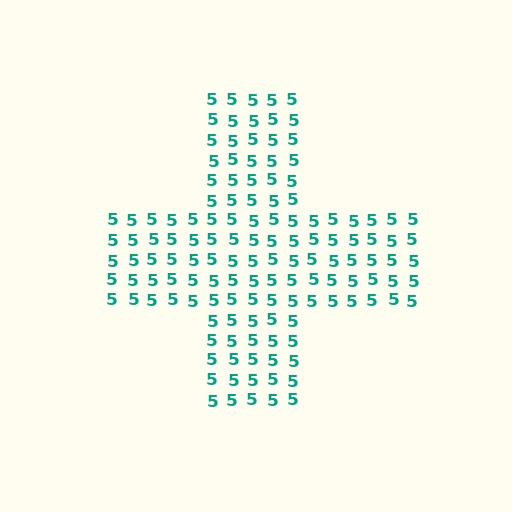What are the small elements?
The small elements are digit 5's.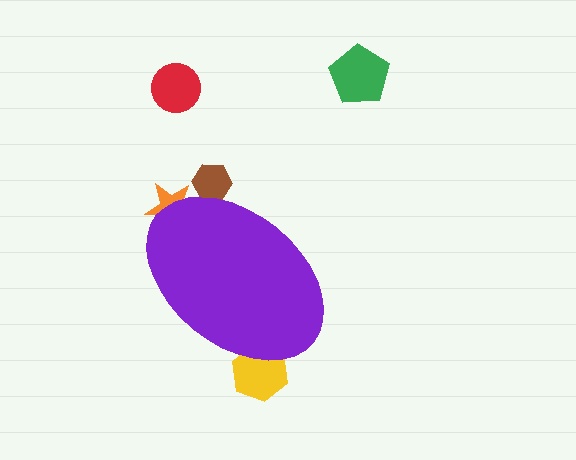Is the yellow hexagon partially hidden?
Yes, the yellow hexagon is partially hidden behind the purple ellipse.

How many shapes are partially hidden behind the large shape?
3 shapes are partially hidden.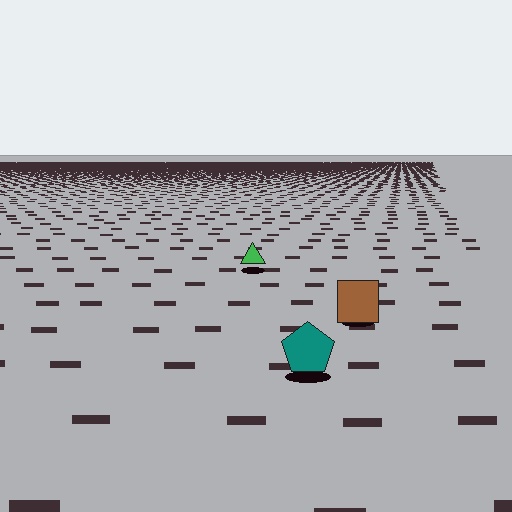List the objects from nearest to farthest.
From nearest to farthest: the teal pentagon, the brown square, the green triangle.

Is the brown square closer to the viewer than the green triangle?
Yes. The brown square is closer — you can tell from the texture gradient: the ground texture is coarser near it.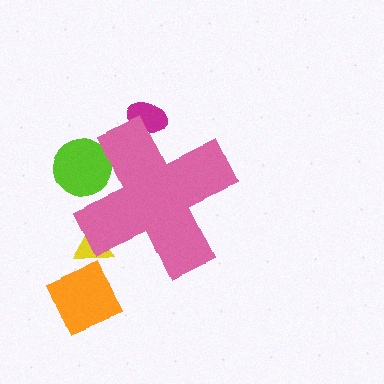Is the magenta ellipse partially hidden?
Yes, the magenta ellipse is partially hidden behind the pink cross.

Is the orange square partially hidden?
No, the orange square is fully visible.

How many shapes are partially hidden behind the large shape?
3 shapes are partially hidden.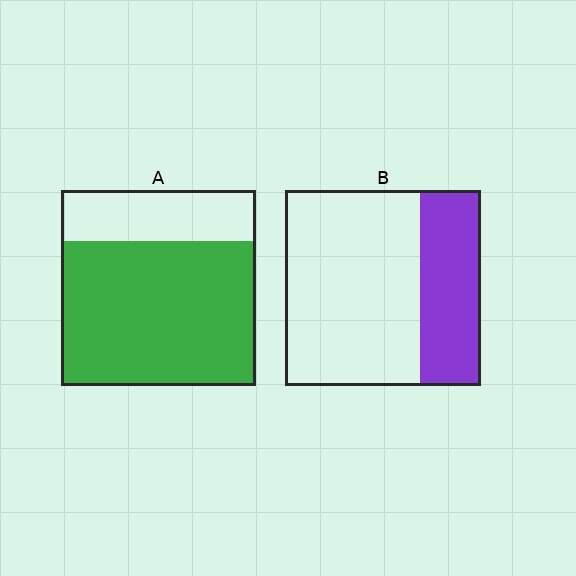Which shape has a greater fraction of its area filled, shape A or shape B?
Shape A.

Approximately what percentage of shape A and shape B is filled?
A is approximately 75% and B is approximately 30%.